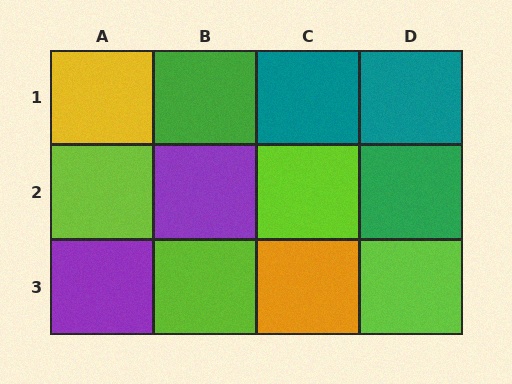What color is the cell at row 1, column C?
Teal.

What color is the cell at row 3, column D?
Lime.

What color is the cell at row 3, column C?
Orange.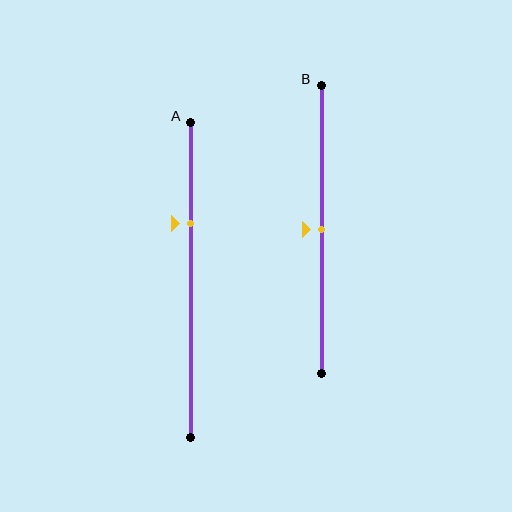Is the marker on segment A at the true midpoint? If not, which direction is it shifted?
No, the marker on segment A is shifted upward by about 18% of the segment length.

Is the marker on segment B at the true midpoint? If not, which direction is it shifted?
Yes, the marker on segment B is at the true midpoint.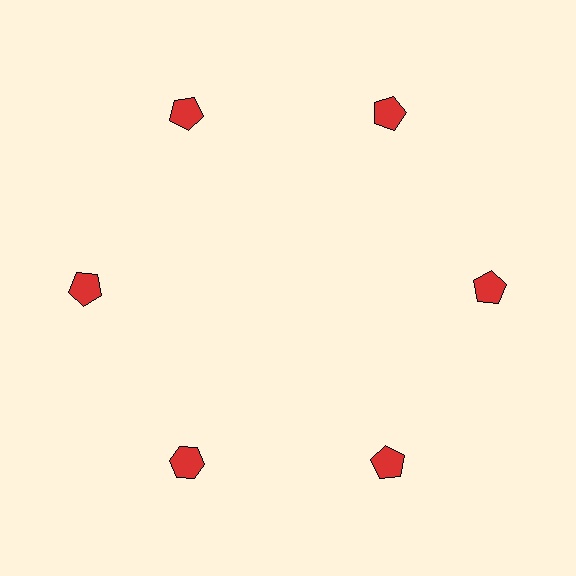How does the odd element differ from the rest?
It has a different shape: hexagon instead of pentagon.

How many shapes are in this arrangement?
There are 6 shapes arranged in a ring pattern.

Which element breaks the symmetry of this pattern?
The red hexagon at roughly the 7 o'clock position breaks the symmetry. All other shapes are red pentagons.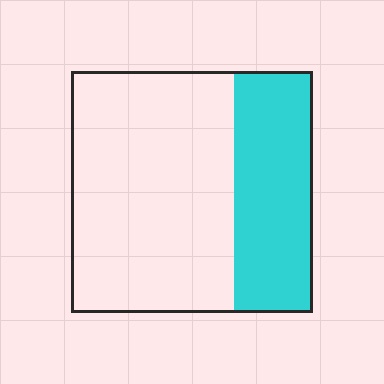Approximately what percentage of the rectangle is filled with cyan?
Approximately 35%.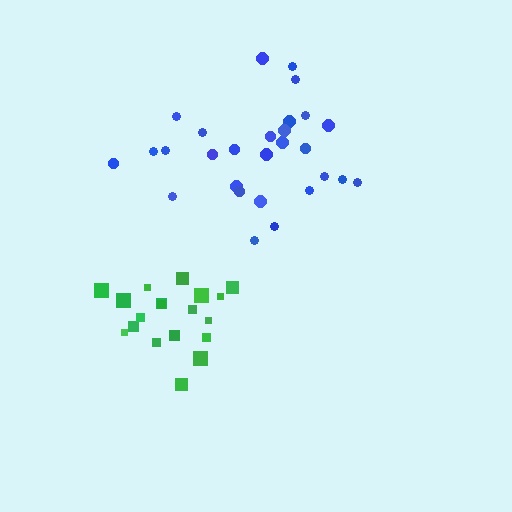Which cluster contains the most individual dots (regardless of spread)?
Blue (28).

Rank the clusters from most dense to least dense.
green, blue.